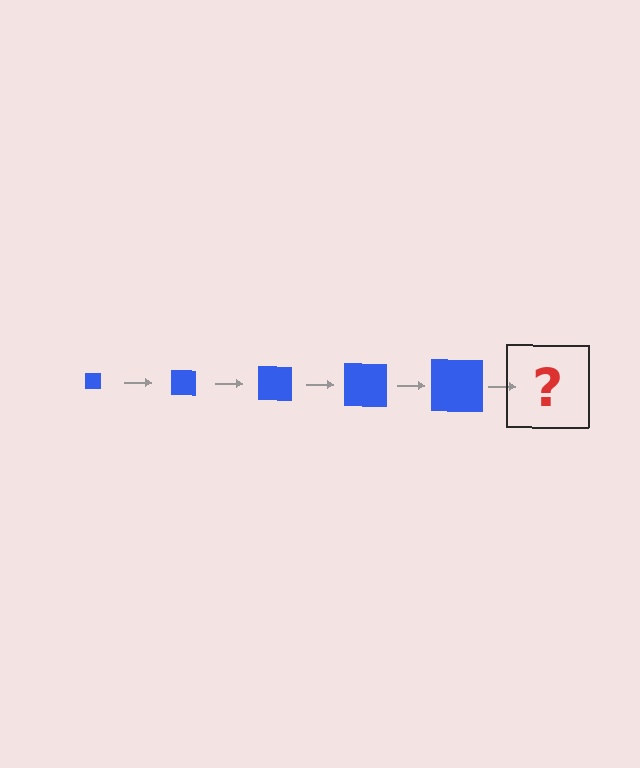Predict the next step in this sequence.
The next step is a blue square, larger than the previous one.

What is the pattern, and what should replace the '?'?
The pattern is that the square gets progressively larger each step. The '?' should be a blue square, larger than the previous one.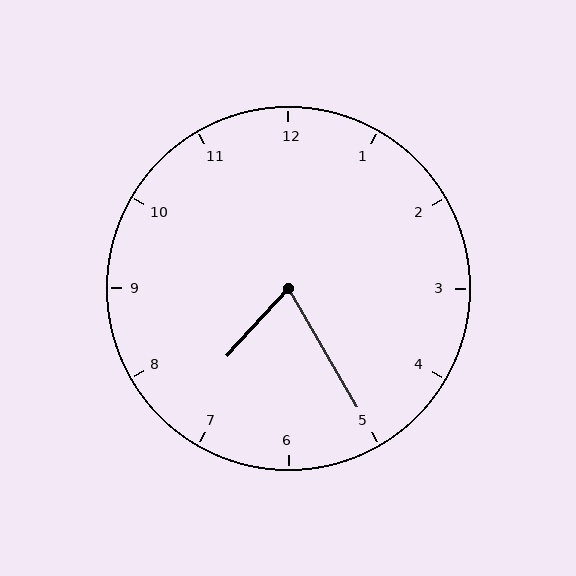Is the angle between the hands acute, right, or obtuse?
It is acute.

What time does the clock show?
7:25.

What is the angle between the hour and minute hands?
Approximately 72 degrees.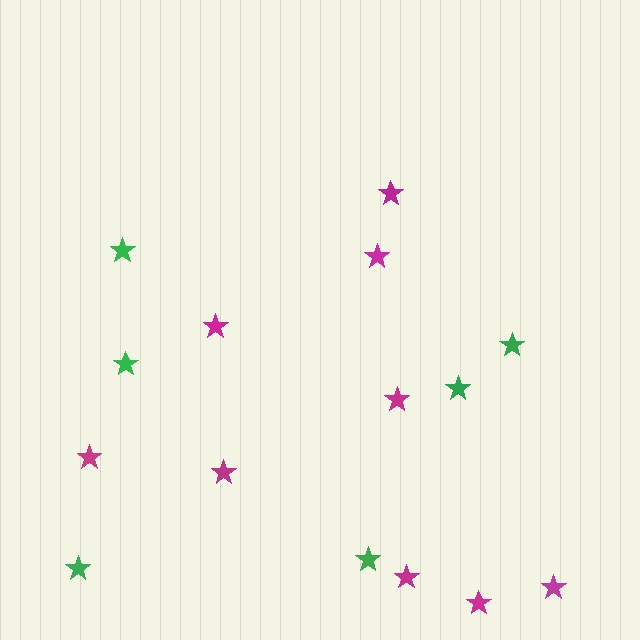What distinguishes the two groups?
There are 2 groups: one group of green stars (6) and one group of magenta stars (9).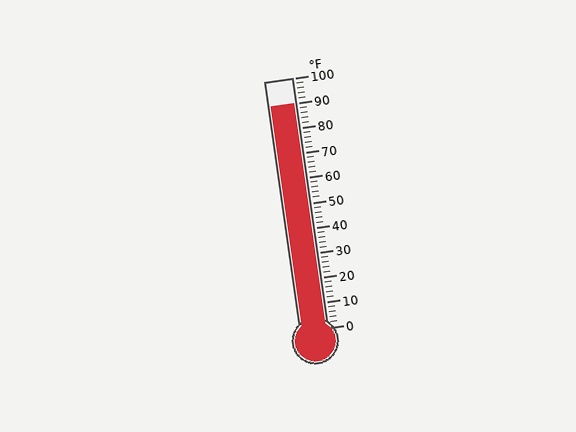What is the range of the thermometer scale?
The thermometer scale ranges from 0°F to 100°F.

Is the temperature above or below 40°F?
The temperature is above 40°F.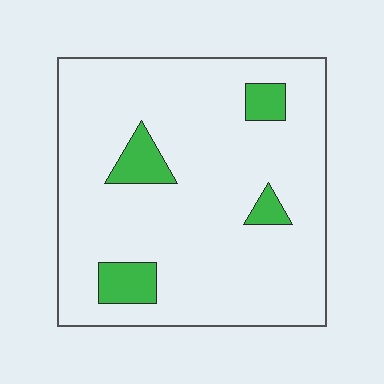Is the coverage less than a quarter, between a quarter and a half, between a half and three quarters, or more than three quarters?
Less than a quarter.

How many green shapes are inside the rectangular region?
4.